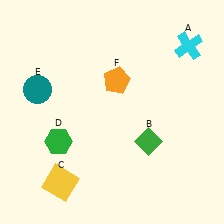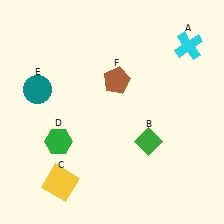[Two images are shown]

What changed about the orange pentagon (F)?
In Image 1, F is orange. In Image 2, it changed to brown.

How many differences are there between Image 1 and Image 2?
There is 1 difference between the two images.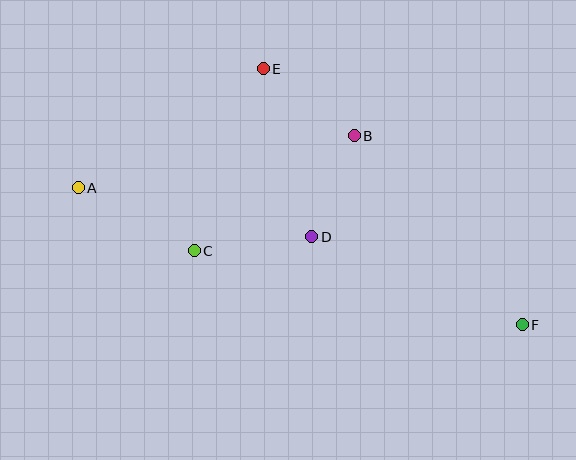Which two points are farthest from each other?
Points A and F are farthest from each other.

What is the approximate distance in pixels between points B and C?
The distance between B and C is approximately 197 pixels.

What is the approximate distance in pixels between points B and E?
The distance between B and E is approximately 113 pixels.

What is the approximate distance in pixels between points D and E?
The distance between D and E is approximately 175 pixels.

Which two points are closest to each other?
Points B and D are closest to each other.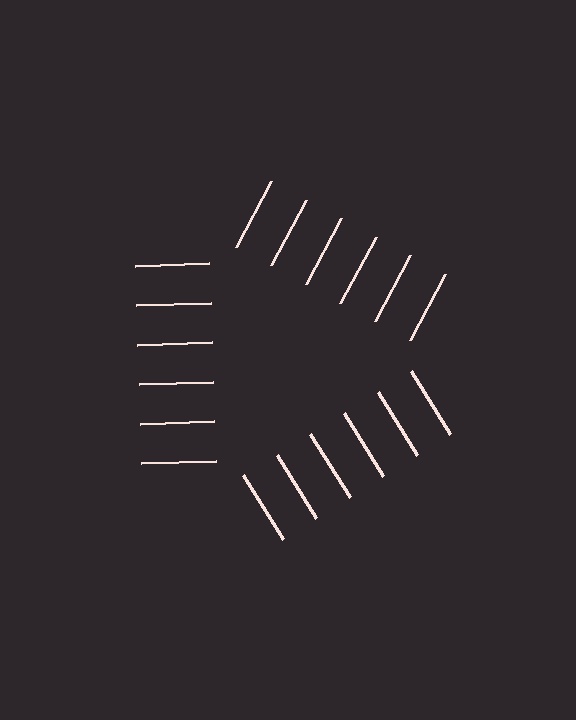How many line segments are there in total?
18 — 6 along each of the 3 edges.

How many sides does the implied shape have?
3 sides — the line-ends trace a triangle.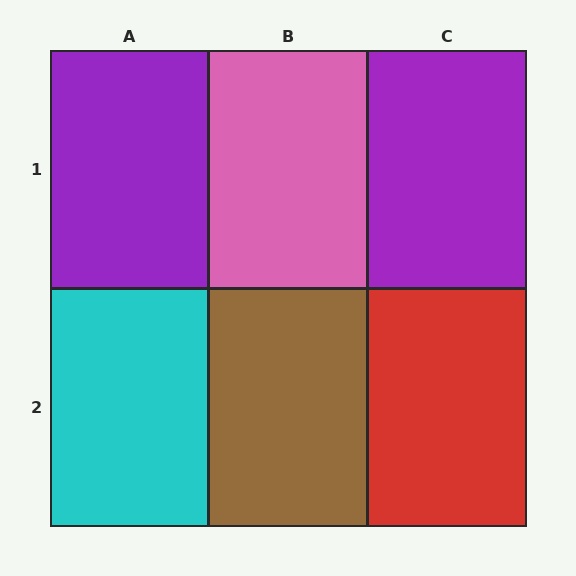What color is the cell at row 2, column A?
Cyan.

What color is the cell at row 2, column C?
Red.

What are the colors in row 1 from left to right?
Purple, pink, purple.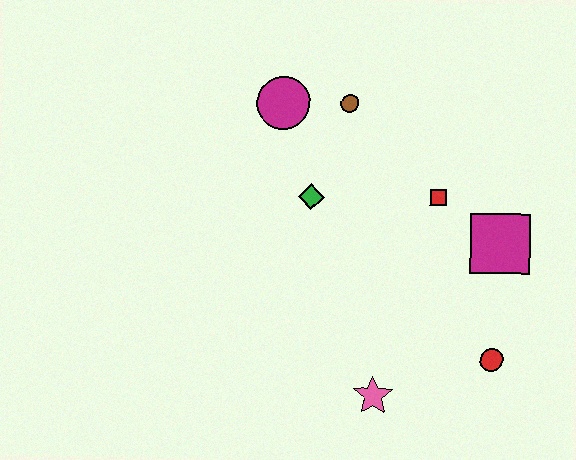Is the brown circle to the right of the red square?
No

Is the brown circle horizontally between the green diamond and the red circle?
Yes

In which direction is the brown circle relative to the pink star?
The brown circle is above the pink star.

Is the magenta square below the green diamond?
Yes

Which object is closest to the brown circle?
The magenta circle is closest to the brown circle.